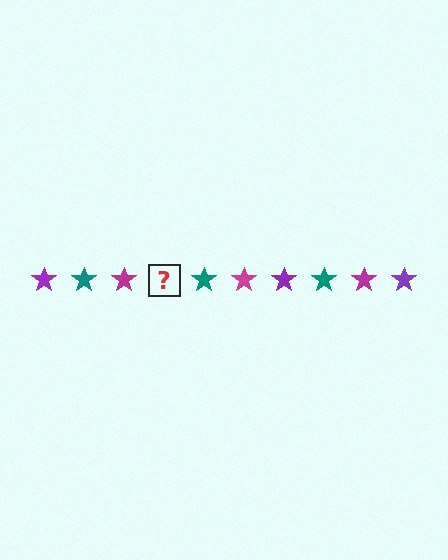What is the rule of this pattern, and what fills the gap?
The rule is that the pattern cycles through purple, teal, magenta stars. The gap should be filled with a purple star.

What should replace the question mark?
The question mark should be replaced with a purple star.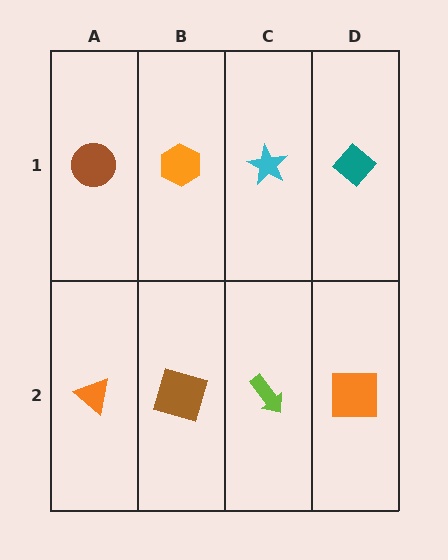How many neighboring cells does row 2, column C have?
3.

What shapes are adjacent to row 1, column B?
A brown square (row 2, column B), a brown circle (row 1, column A), a cyan star (row 1, column C).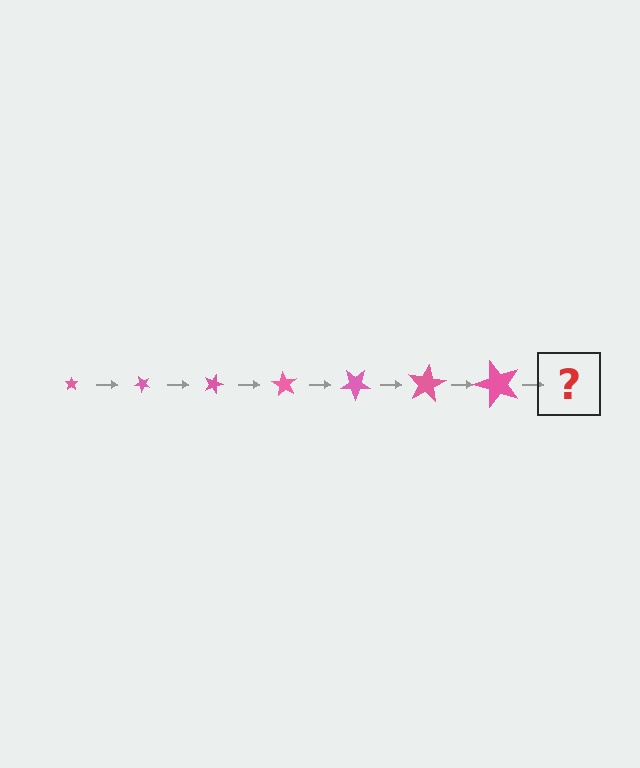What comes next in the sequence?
The next element should be a star, larger than the previous one and rotated 315 degrees from the start.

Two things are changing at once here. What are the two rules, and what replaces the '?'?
The two rules are that the star grows larger each step and it rotates 45 degrees each step. The '?' should be a star, larger than the previous one and rotated 315 degrees from the start.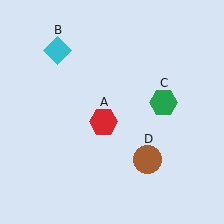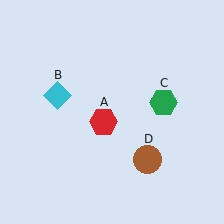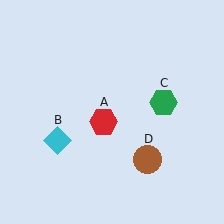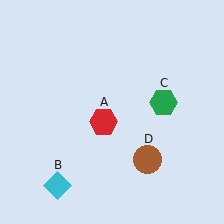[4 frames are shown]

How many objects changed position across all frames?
1 object changed position: cyan diamond (object B).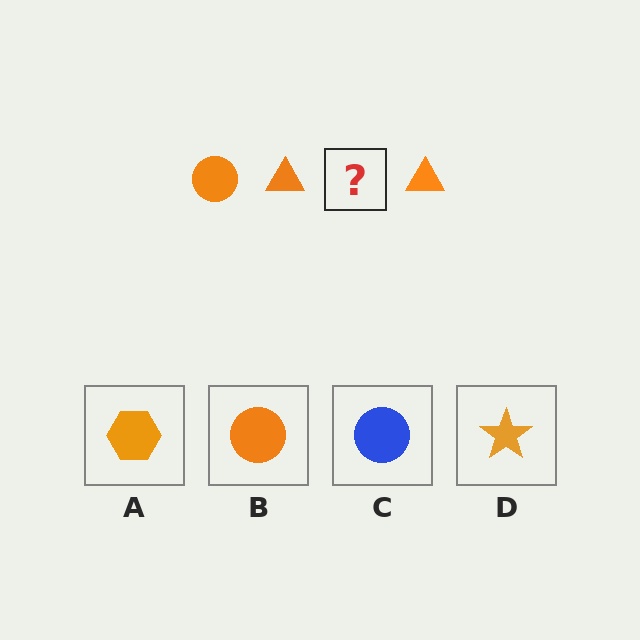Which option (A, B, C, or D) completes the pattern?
B.